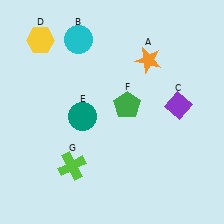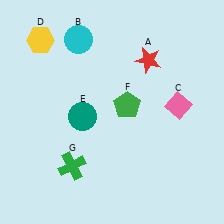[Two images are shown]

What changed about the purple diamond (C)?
In Image 1, C is purple. In Image 2, it changed to pink.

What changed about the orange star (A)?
In Image 1, A is orange. In Image 2, it changed to red.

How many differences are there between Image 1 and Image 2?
There are 3 differences between the two images.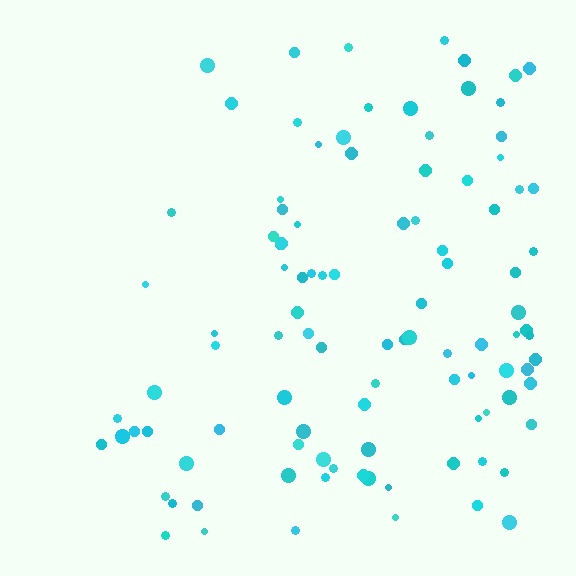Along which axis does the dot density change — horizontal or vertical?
Horizontal.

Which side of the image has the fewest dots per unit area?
The left.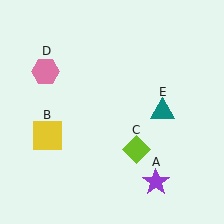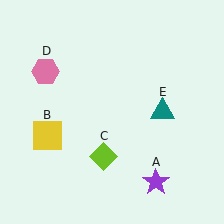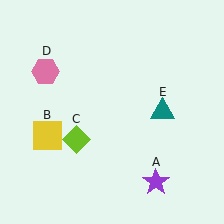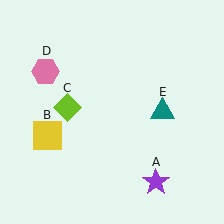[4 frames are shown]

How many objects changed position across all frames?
1 object changed position: lime diamond (object C).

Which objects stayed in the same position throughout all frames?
Purple star (object A) and yellow square (object B) and pink hexagon (object D) and teal triangle (object E) remained stationary.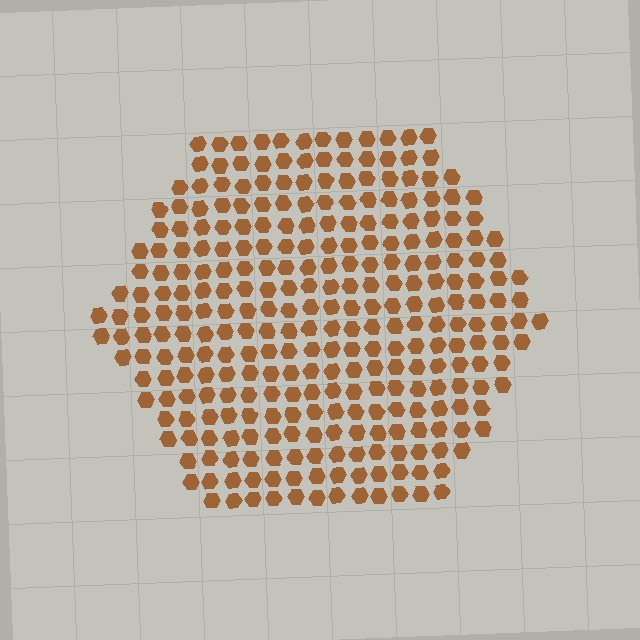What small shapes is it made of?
It is made of small hexagons.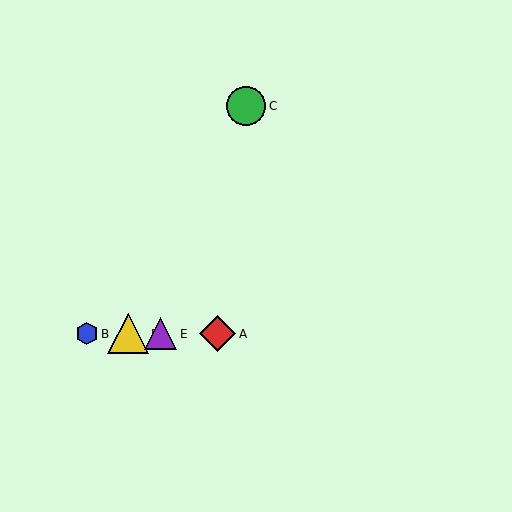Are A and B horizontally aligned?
Yes, both are at y≈334.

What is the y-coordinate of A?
Object A is at y≈334.